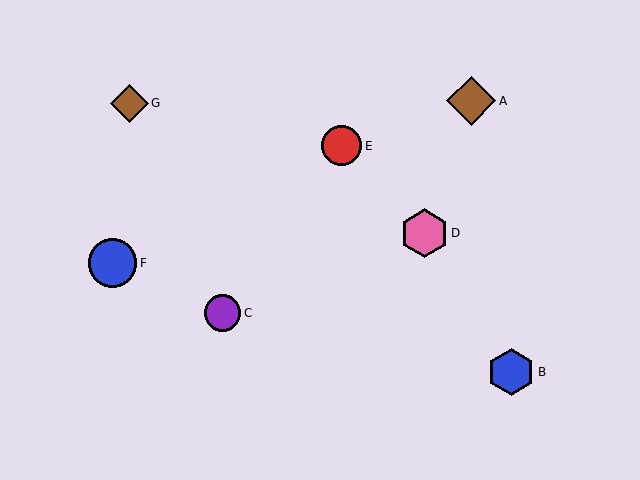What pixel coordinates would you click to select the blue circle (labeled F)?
Click at (113, 263) to select the blue circle F.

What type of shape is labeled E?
Shape E is a red circle.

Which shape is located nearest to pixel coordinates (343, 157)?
The red circle (labeled E) at (341, 146) is nearest to that location.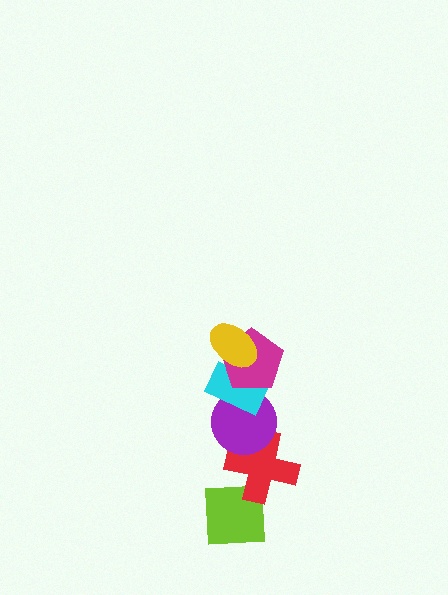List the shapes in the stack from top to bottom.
From top to bottom: the yellow ellipse, the magenta pentagon, the cyan rectangle, the purple circle, the red cross, the lime square.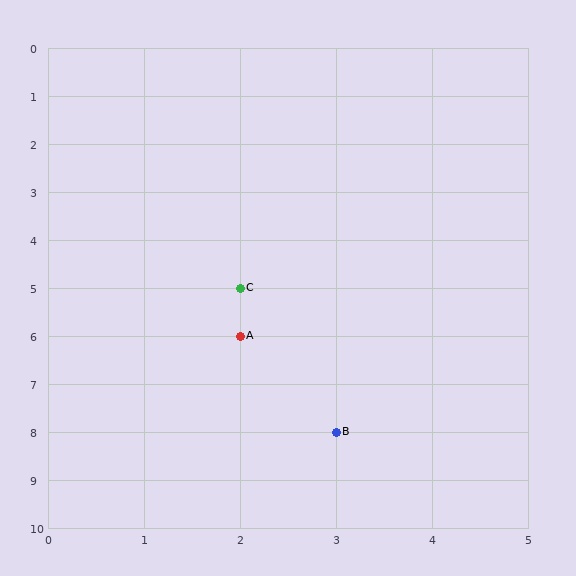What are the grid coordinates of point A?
Point A is at grid coordinates (2, 6).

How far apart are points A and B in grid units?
Points A and B are 1 column and 2 rows apart (about 2.2 grid units diagonally).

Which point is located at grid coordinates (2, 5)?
Point C is at (2, 5).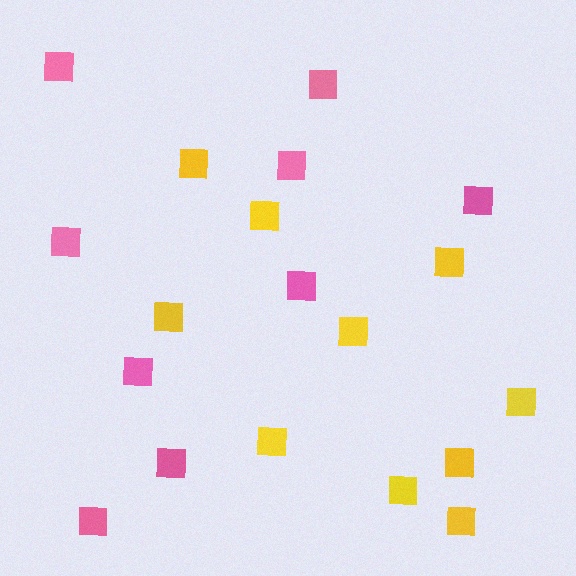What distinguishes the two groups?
There are 2 groups: one group of yellow squares (10) and one group of pink squares (9).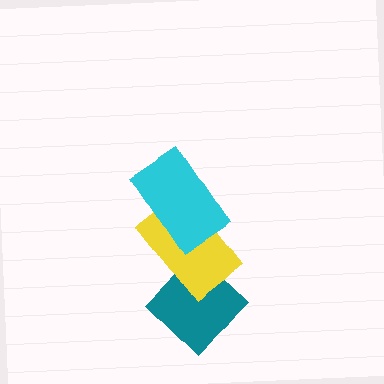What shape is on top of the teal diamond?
The yellow rectangle is on top of the teal diamond.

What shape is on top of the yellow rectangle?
The cyan rectangle is on top of the yellow rectangle.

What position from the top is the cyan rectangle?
The cyan rectangle is 1st from the top.